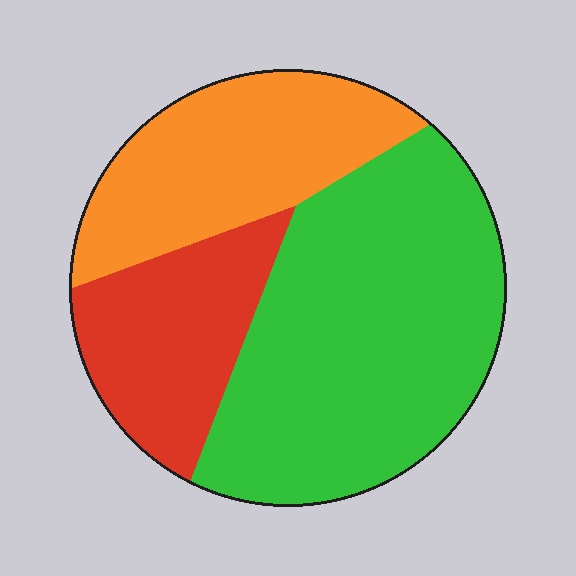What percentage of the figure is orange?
Orange takes up between a quarter and a half of the figure.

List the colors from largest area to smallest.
From largest to smallest: green, orange, red.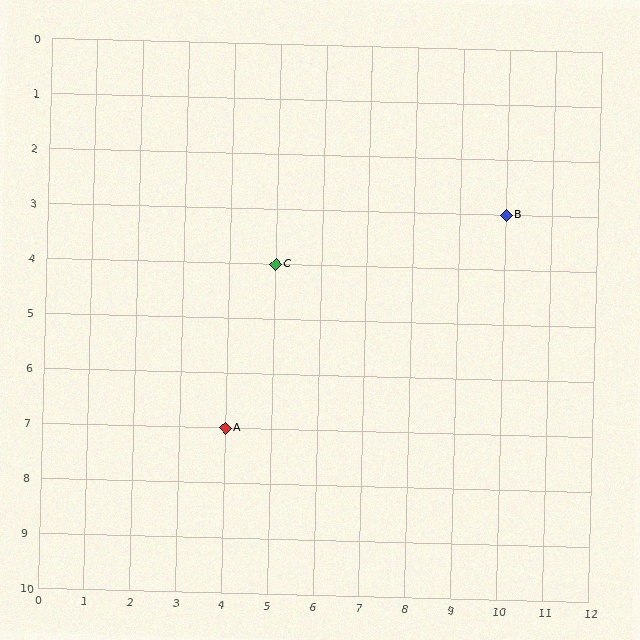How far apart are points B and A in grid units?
Points B and A are 6 columns and 4 rows apart (about 7.2 grid units diagonally).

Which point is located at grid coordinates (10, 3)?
Point B is at (10, 3).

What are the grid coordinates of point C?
Point C is at grid coordinates (5, 4).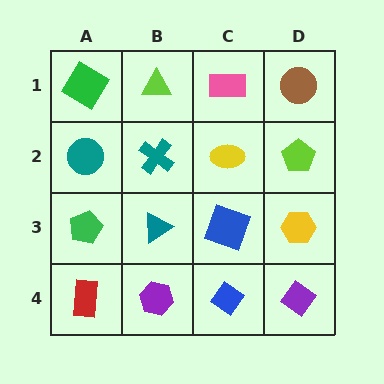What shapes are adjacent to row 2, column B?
A lime triangle (row 1, column B), a teal triangle (row 3, column B), a teal circle (row 2, column A), a yellow ellipse (row 2, column C).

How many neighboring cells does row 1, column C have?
3.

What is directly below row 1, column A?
A teal circle.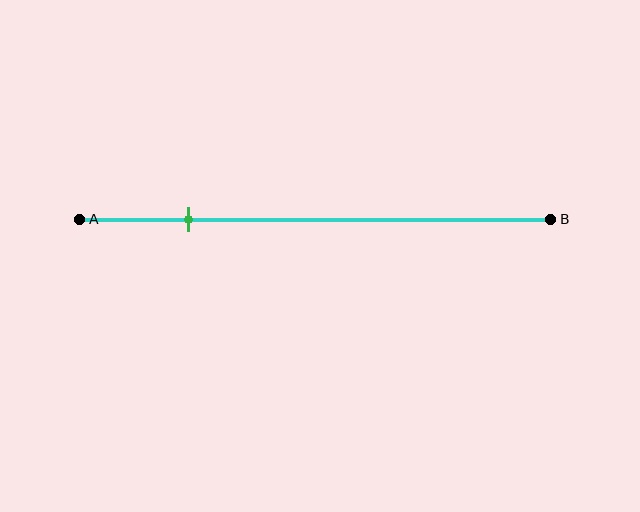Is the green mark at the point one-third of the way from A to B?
No, the mark is at about 25% from A, not at the 33% one-third point.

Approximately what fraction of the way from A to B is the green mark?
The green mark is approximately 25% of the way from A to B.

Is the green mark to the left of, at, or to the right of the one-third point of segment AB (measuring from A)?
The green mark is to the left of the one-third point of segment AB.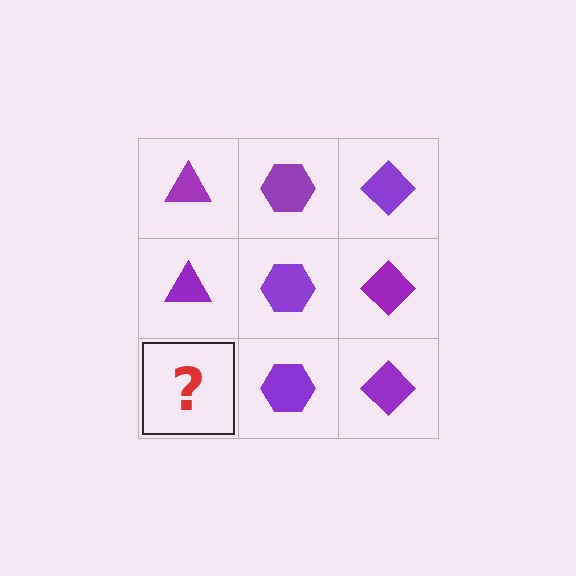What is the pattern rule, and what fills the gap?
The rule is that each column has a consistent shape. The gap should be filled with a purple triangle.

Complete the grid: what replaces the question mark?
The question mark should be replaced with a purple triangle.